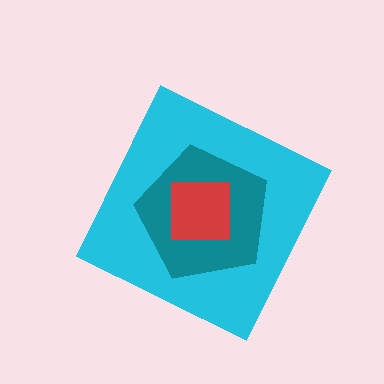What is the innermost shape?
The red square.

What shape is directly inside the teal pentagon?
The red square.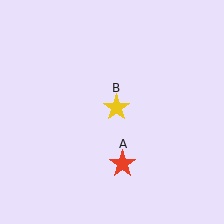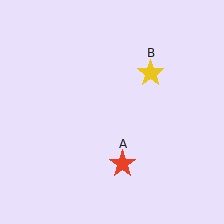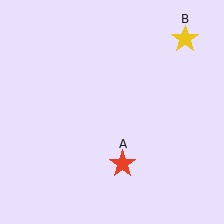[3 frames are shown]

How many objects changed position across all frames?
1 object changed position: yellow star (object B).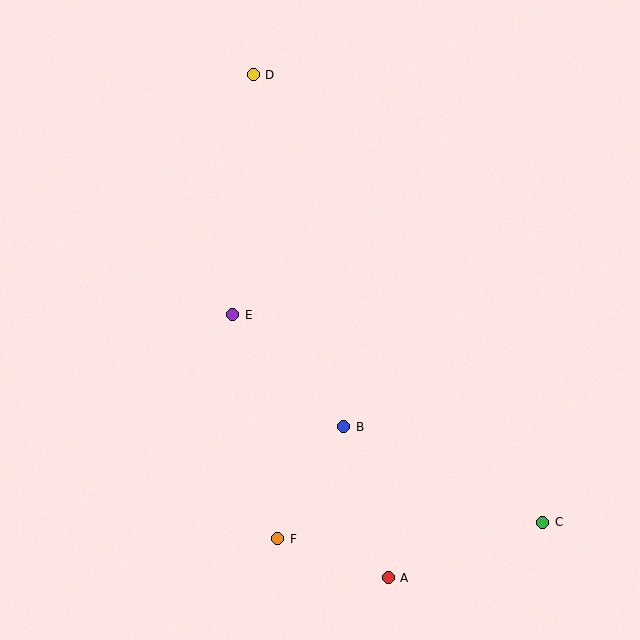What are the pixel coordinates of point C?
Point C is at (543, 522).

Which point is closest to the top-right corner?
Point D is closest to the top-right corner.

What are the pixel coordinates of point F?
Point F is at (278, 539).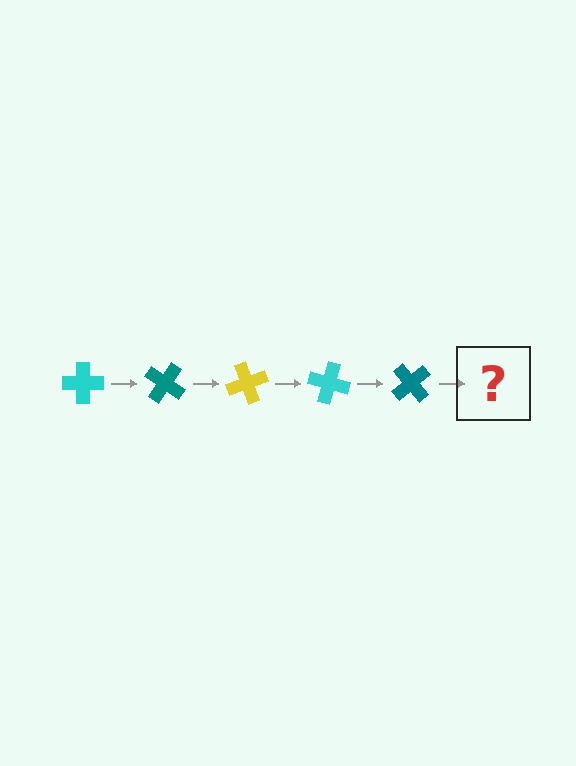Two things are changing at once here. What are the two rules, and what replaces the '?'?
The two rules are that it rotates 35 degrees each step and the color cycles through cyan, teal, and yellow. The '?' should be a yellow cross, rotated 175 degrees from the start.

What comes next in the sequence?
The next element should be a yellow cross, rotated 175 degrees from the start.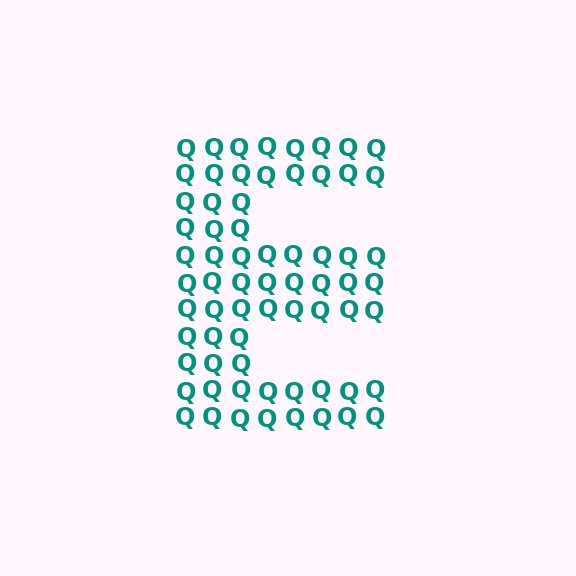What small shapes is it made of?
It is made of small letter Q's.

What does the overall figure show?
The overall figure shows the letter E.